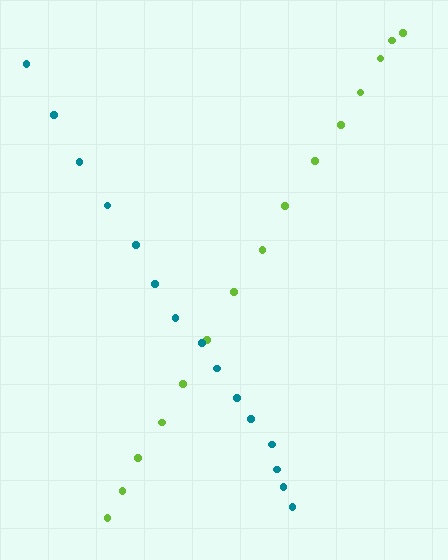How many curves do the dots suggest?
There are 2 distinct paths.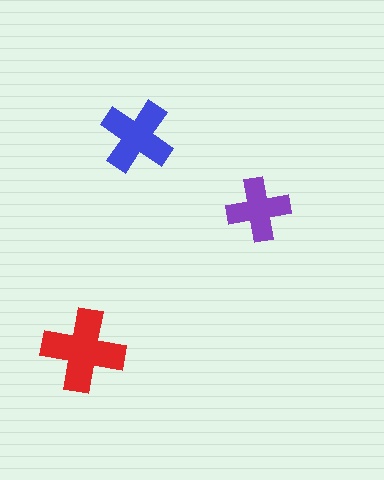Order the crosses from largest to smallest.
the red one, the blue one, the purple one.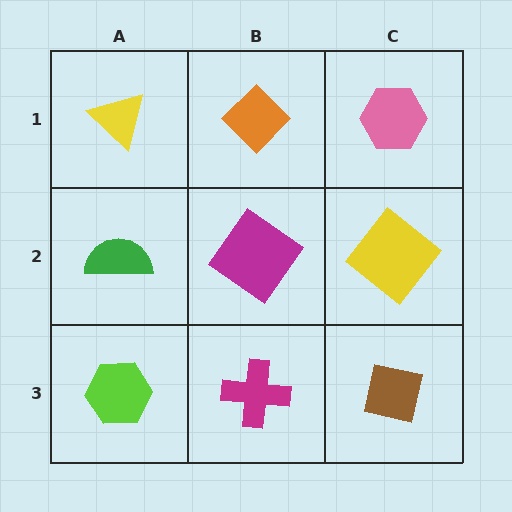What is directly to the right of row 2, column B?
A yellow diamond.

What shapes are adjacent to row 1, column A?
A green semicircle (row 2, column A), an orange diamond (row 1, column B).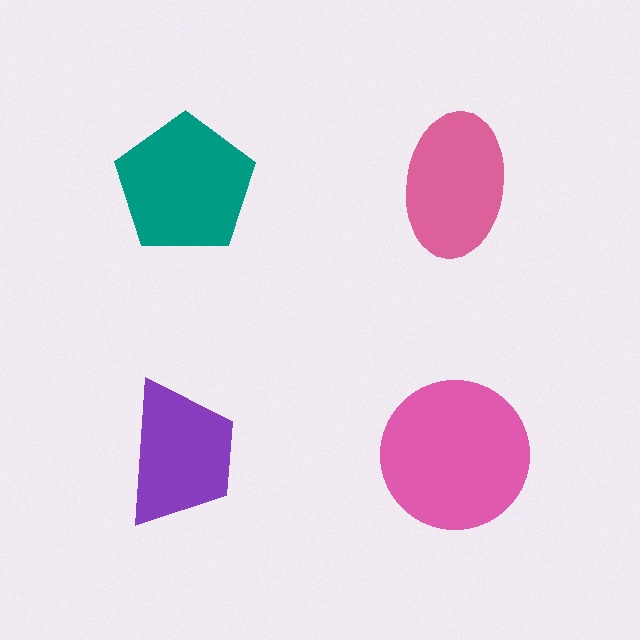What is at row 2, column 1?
A purple trapezoid.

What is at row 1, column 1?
A teal pentagon.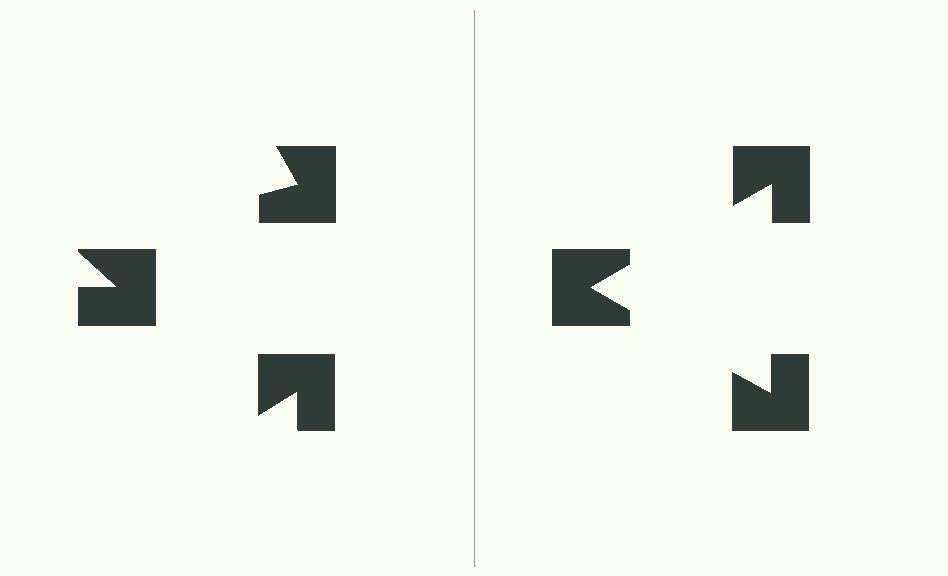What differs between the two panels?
The notched squares are positioned identically on both sides; only the wedge orientations differ. On the right they align to a triangle; on the left they are misaligned.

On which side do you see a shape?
An illusory triangle appears on the right side. On the left side the wedge cuts are rotated, so no coherent shape forms.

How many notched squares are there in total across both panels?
6 — 3 on each side.